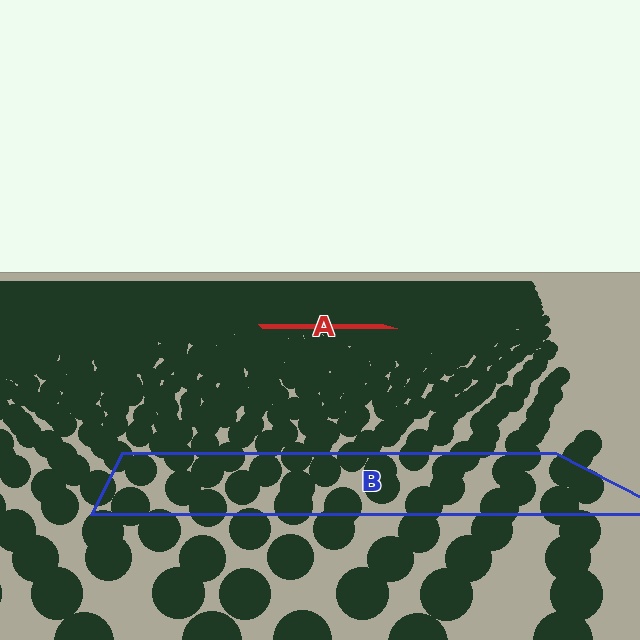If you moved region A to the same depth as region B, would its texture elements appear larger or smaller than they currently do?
They would appear larger. At a closer depth, the same texture elements are projected at a bigger on-screen size.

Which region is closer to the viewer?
Region B is closer. The texture elements there are larger and more spread out.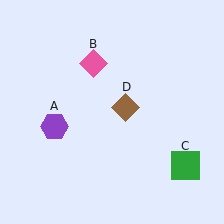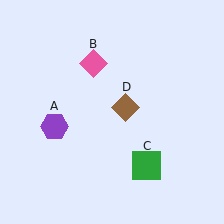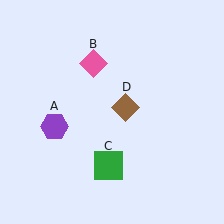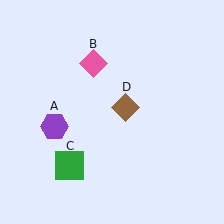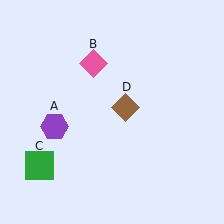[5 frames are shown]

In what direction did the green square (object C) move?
The green square (object C) moved left.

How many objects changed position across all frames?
1 object changed position: green square (object C).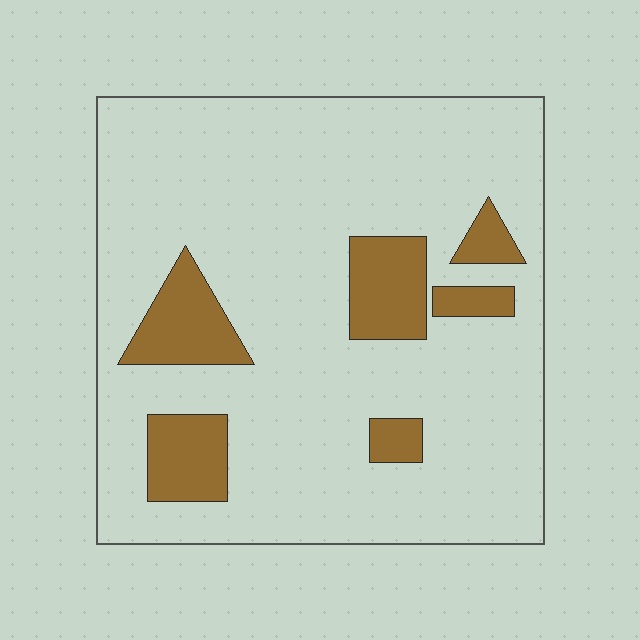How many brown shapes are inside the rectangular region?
6.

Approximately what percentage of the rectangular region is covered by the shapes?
Approximately 15%.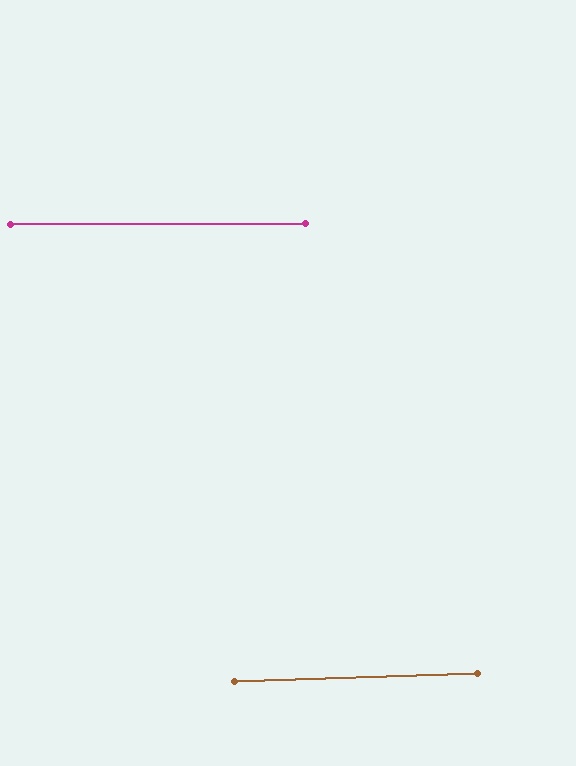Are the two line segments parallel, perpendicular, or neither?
Parallel — their directions differ by only 1.6°.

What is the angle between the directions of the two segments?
Approximately 2 degrees.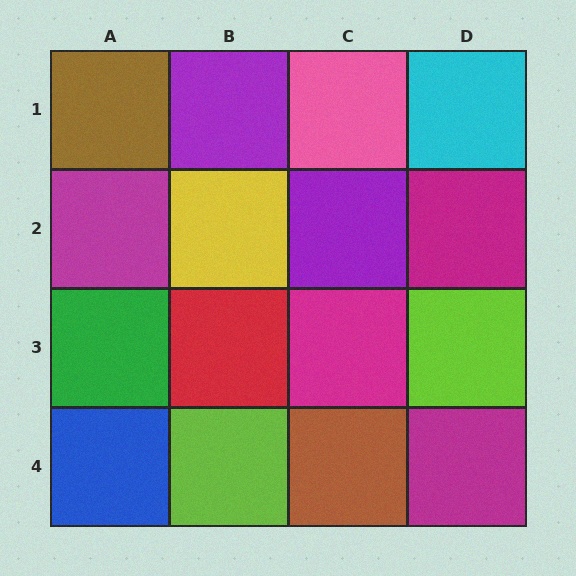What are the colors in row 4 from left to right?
Blue, lime, brown, magenta.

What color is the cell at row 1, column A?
Brown.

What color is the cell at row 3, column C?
Magenta.